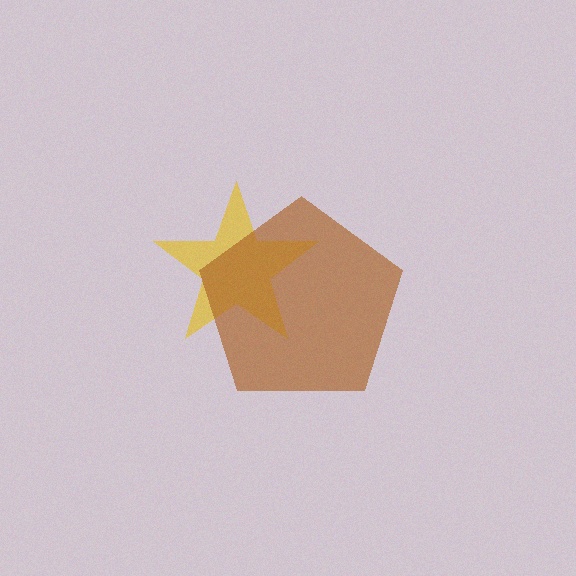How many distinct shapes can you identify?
There are 2 distinct shapes: a yellow star, a brown pentagon.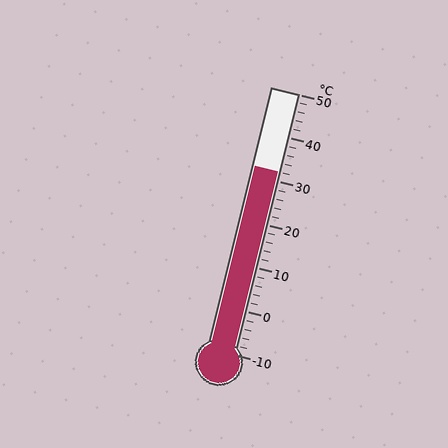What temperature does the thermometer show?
The thermometer shows approximately 32°C.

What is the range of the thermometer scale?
The thermometer scale ranges from -10°C to 50°C.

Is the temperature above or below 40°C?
The temperature is below 40°C.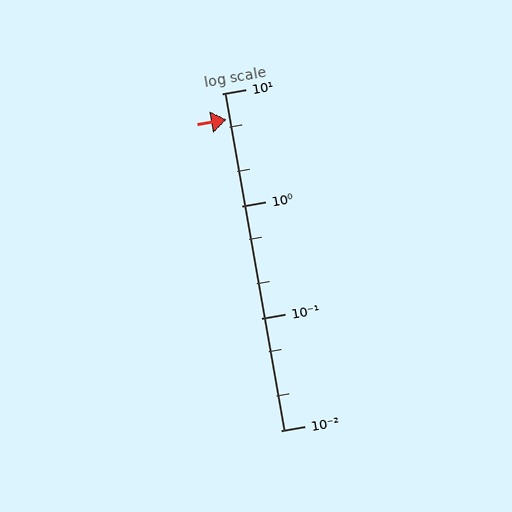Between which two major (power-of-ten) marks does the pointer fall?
The pointer is between 1 and 10.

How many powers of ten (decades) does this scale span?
The scale spans 3 decades, from 0.01 to 10.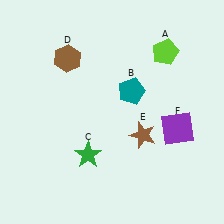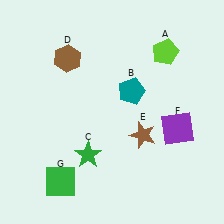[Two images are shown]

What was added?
A green square (G) was added in Image 2.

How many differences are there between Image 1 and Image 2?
There is 1 difference between the two images.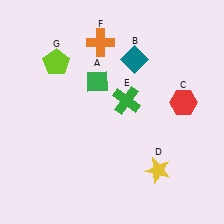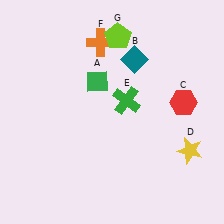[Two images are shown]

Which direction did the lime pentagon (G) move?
The lime pentagon (G) moved right.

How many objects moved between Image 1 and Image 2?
2 objects moved between the two images.